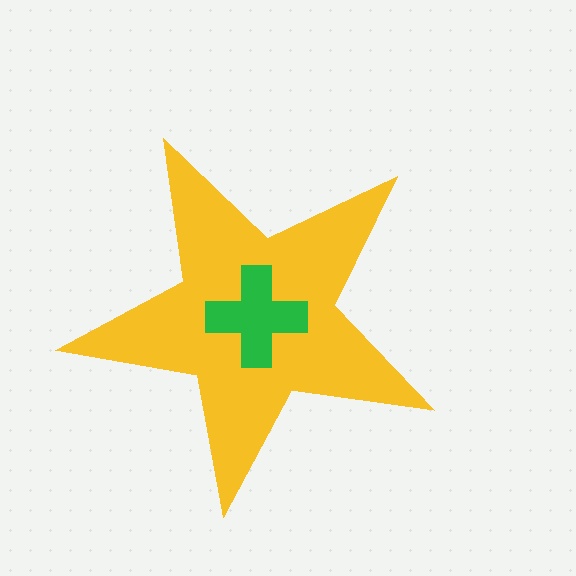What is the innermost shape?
The green cross.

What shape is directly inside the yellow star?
The green cross.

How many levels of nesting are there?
2.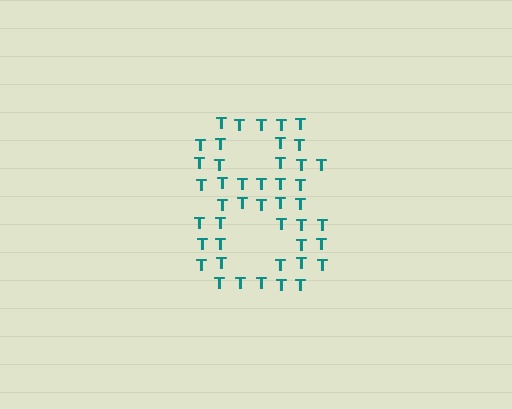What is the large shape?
The large shape is the digit 8.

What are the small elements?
The small elements are letter T's.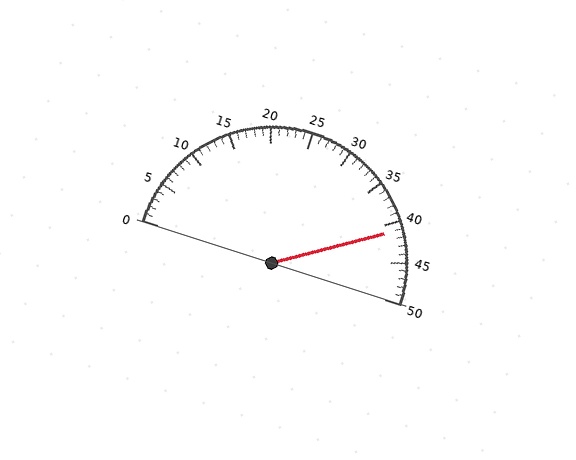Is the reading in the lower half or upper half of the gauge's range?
The reading is in the upper half of the range (0 to 50).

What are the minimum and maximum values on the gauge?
The gauge ranges from 0 to 50.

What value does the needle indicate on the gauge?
The needle indicates approximately 41.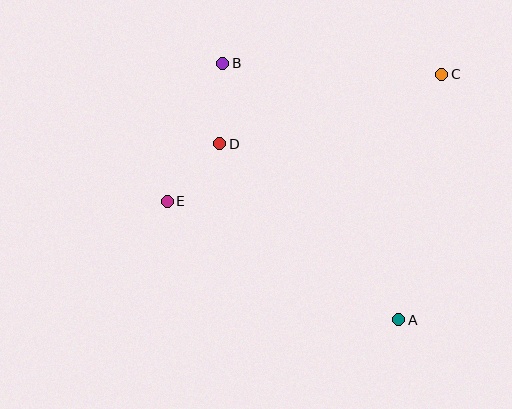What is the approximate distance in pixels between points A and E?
The distance between A and E is approximately 260 pixels.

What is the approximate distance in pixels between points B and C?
The distance between B and C is approximately 219 pixels.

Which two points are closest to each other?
Points D and E are closest to each other.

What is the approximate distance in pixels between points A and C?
The distance between A and C is approximately 249 pixels.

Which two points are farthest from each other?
Points A and B are farthest from each other.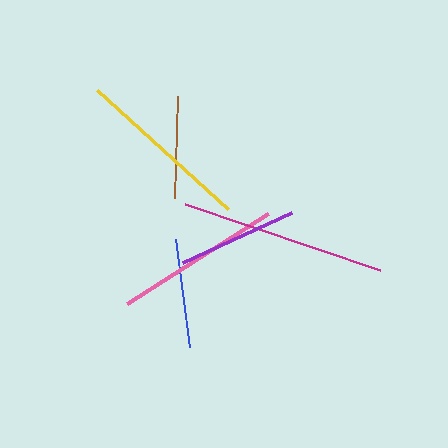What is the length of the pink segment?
The pink segment is approximately 167 pixels long.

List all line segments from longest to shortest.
From longest to shortest: magenta, yellow, pink, purple, blue, brown.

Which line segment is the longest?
The magenta line is the longest at approximately 205 pixels.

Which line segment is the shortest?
The brown line is the shortest at approximately 103 pixels.